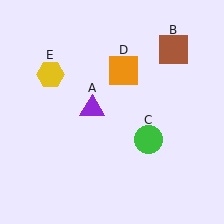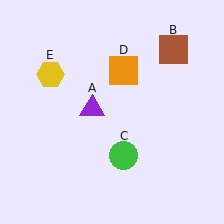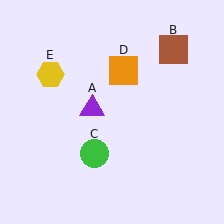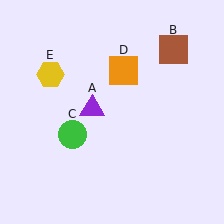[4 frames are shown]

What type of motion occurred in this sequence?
The green circle (object C) rotated clockwise around the center of the scene.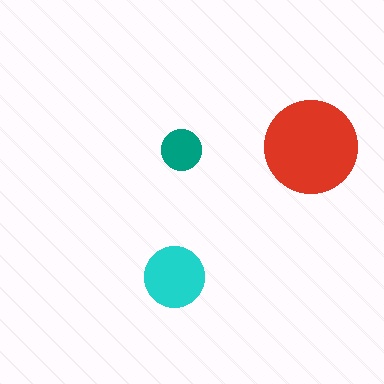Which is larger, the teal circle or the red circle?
The red one.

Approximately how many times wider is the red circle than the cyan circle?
About 1.5 times wider.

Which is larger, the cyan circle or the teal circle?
The cyan one.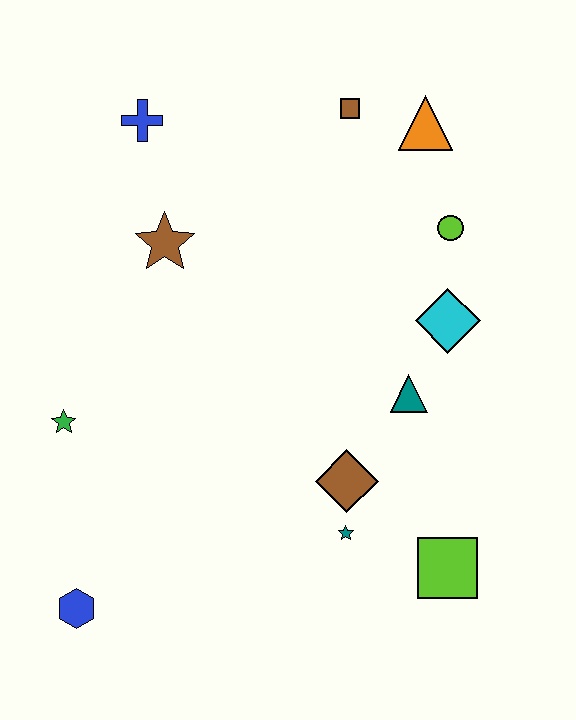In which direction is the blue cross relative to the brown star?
The blue cross is above the brown star.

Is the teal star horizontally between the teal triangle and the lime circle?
No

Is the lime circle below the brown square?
Yes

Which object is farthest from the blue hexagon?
The orange triangle is farthest from the blue hexagon.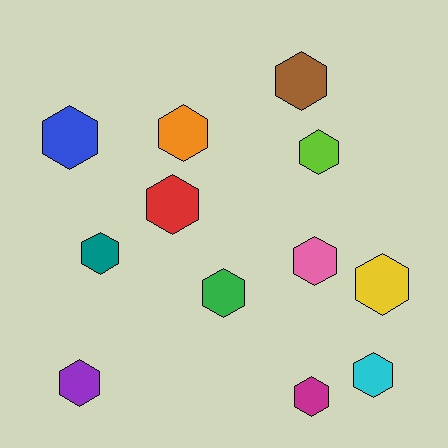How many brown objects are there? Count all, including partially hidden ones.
There is 1 brown object.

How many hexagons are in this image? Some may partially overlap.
There are 12 hexagons.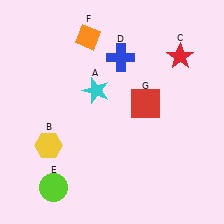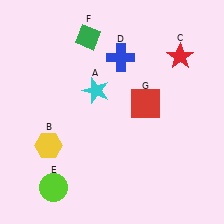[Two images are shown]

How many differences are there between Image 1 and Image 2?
There is 1 difference between the two images.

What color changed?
The diamond (F) changed from orange in Image 1 to green in Image 2.